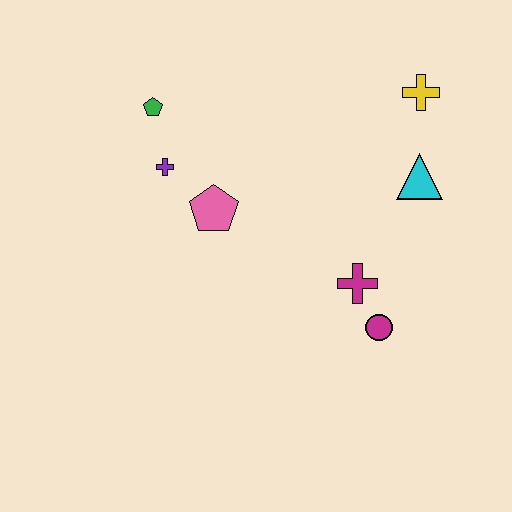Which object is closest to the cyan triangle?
The yellow cross is closest to the cyan triangle.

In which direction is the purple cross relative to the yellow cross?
The purple cross is to the left of the yellow cross.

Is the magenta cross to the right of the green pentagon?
Yes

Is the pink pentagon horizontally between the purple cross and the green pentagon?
No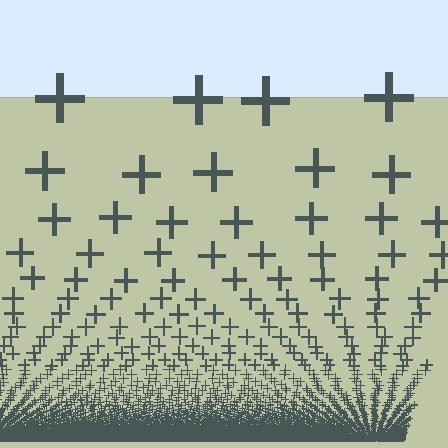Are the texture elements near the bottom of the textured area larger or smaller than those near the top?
Smaller. The gradient is inverted — elements near the bottom are smaller and denser.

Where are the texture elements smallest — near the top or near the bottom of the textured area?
Near the bottom.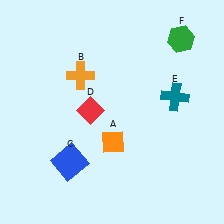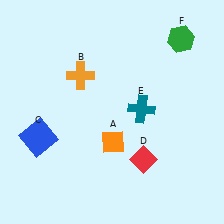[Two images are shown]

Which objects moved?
The objects that moved are: the blue square (C), the red diamond (D), the teal cross (E).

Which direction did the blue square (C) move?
The blue square (C) moved left.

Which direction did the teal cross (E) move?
The teal cross (E) moved left.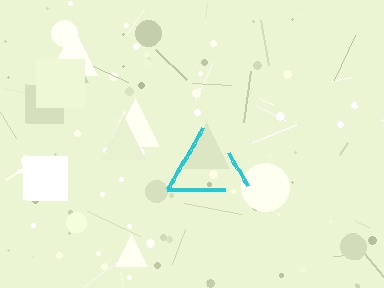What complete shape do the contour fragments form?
The contour fragments form a triangle.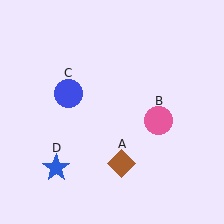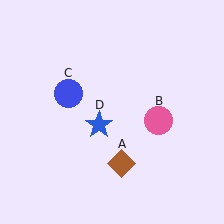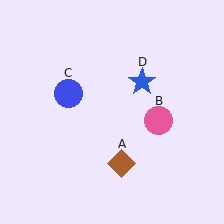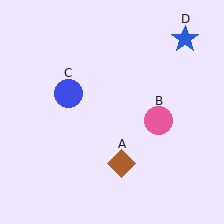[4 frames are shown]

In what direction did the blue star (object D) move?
The blue star (object D) moved up and to the right.